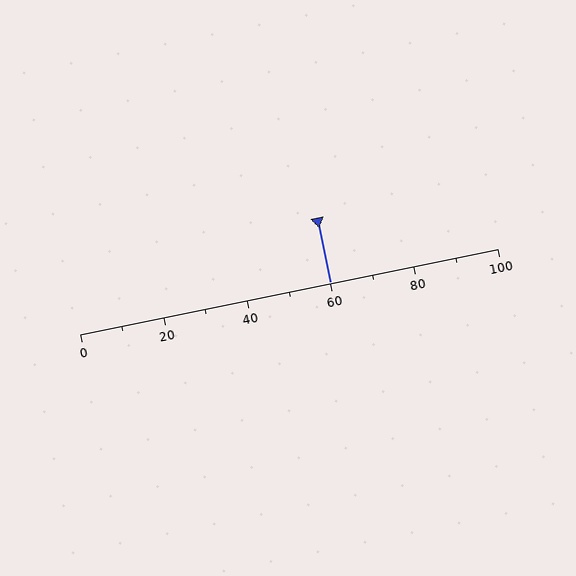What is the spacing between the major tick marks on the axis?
The major ticks are spaced 20 apart.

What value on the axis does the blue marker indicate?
The marker indicates approximately 60.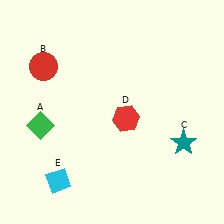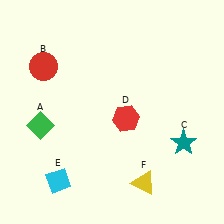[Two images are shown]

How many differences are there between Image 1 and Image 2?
There is 1 difference between the two images.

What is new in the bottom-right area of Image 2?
A yellow triangle (F) was added in the bottom-right area of Image 2.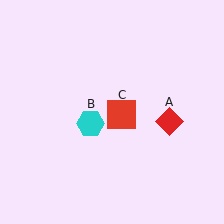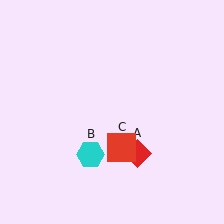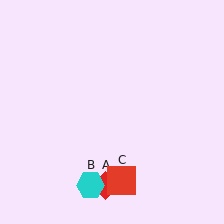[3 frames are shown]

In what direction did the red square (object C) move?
The red square (object C) moved down.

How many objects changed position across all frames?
3 objects changed position: red diamond (object A), cyan hexagon (object B), red square (object C).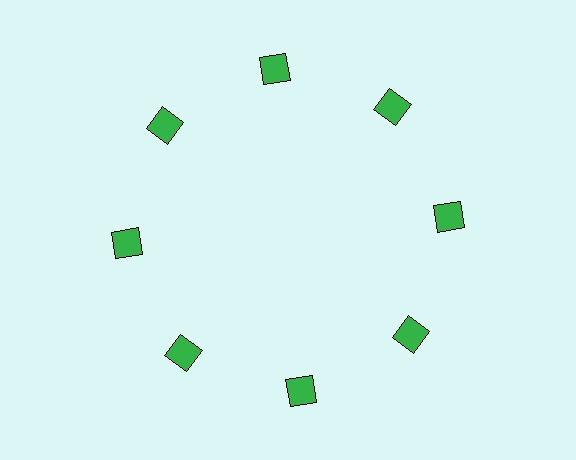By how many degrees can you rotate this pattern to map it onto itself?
The pattern maps onto itself every 45 degrees of rotation.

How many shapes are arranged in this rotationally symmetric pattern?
There are 8 shapes, arranged in 8 groups of 1.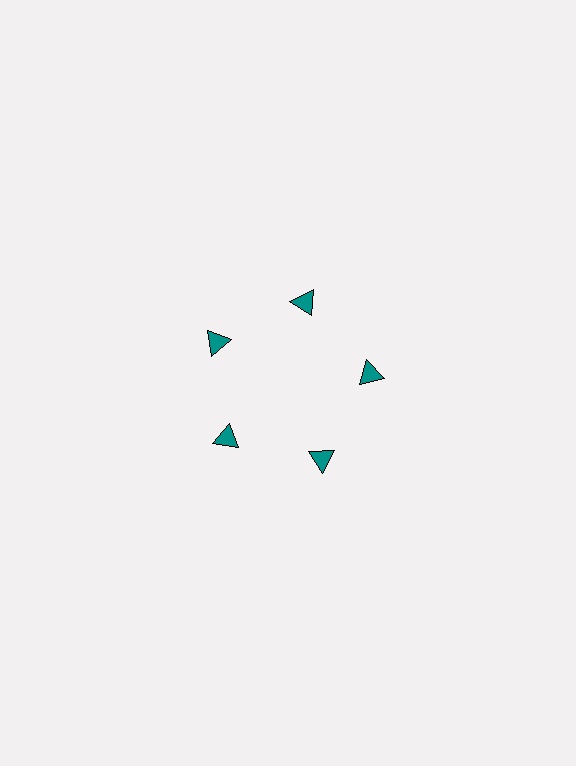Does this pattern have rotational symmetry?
Yes, this pattern has 5-fold rotational symmetry. It looks the same after rotating 72 degrees around the center.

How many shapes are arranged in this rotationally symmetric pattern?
There are 5 shapes, arranged in 5 groups of 1.